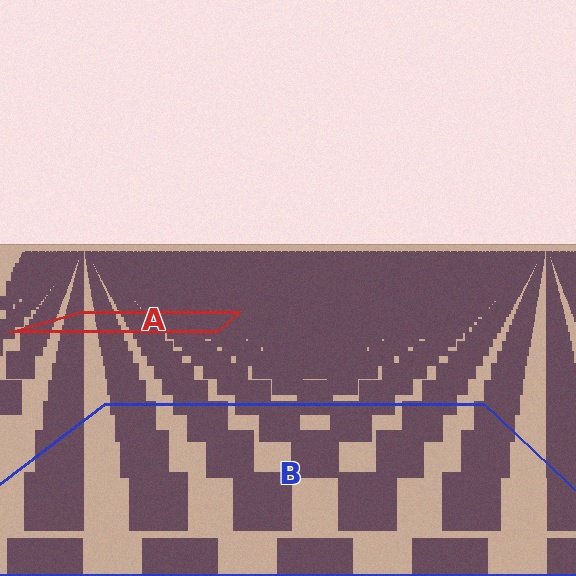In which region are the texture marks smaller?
The texture marks are smaller in region A, because it is farther away.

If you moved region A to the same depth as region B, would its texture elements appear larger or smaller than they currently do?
They would appear larger. At a closer depth, the same texture elements are projected at a bigger on-screen size.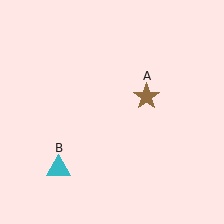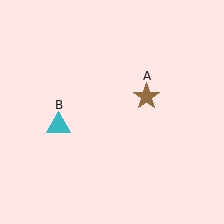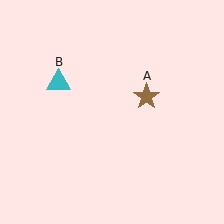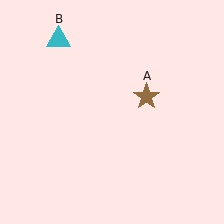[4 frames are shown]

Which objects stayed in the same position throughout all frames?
Brown star (object A) remained stationary.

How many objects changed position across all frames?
1 object changed position: cyan triangle (object B).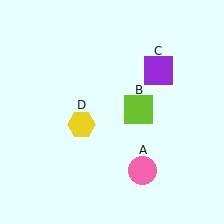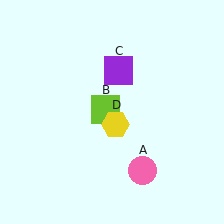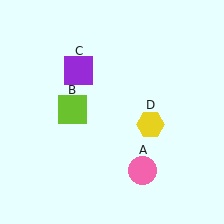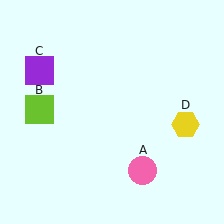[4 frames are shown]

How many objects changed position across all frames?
3 objects changed position: lime square (object B), purple square (object C), yellow hexagon (object D).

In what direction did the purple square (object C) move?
The purple square (object C) moved left.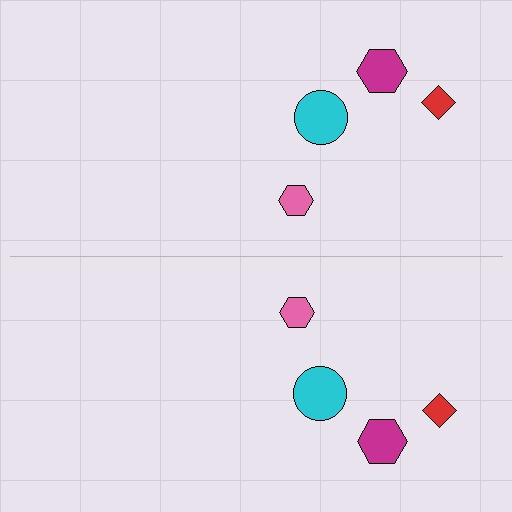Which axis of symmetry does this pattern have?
The pattern has a horizontal axis of symmetry running through the center of the image.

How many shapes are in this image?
There are 8 shapes in this image.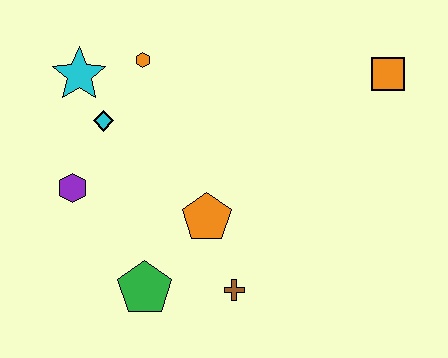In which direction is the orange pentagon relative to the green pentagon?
The orange pentagon is above the green pentagon.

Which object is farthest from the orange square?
The purple hexagon is farthest from the orange square.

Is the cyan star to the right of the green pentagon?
No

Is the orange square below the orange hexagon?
Yes